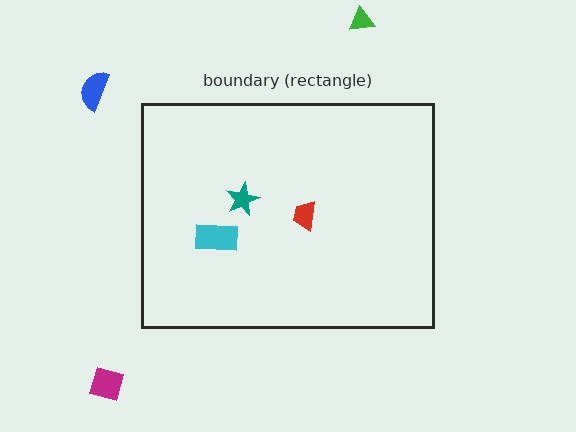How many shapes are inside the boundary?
3 inside, 3 outside.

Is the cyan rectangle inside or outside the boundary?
Inside.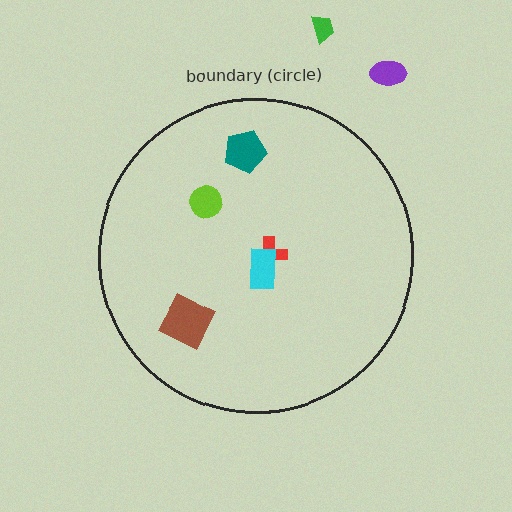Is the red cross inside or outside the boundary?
Inside.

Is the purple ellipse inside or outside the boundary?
Outside.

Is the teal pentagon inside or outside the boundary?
Inside.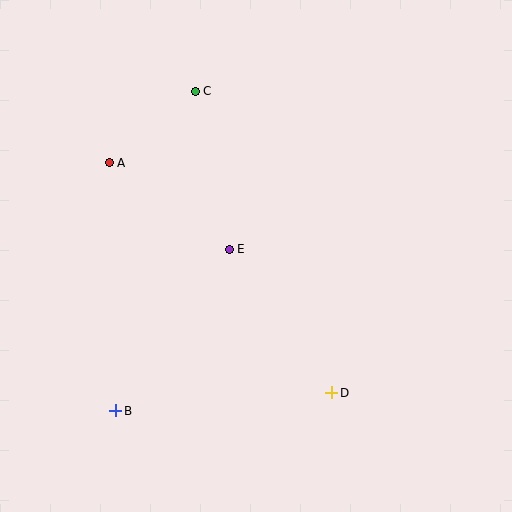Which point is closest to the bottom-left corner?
Point B is closest to the bottom-left corner.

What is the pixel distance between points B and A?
The distance between B and A is 248 pixels.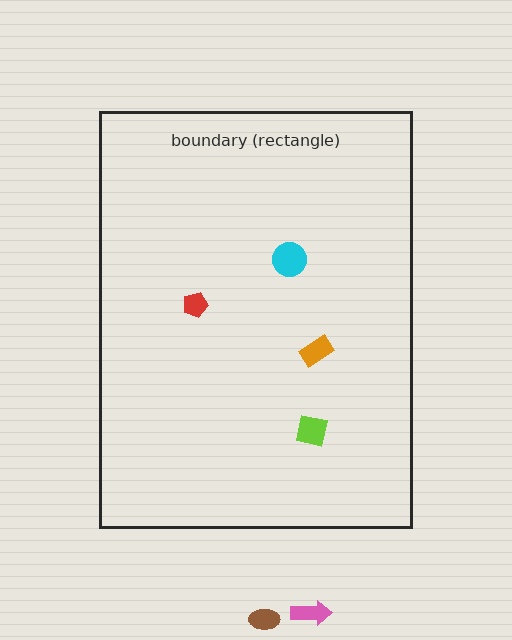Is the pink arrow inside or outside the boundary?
Outside.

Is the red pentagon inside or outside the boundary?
Inside.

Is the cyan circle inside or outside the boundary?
Inside.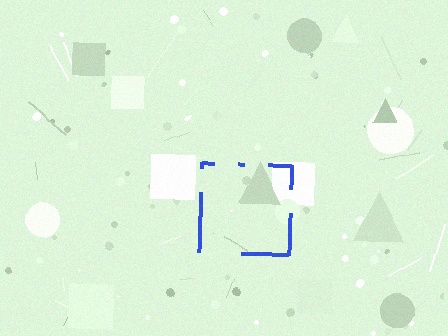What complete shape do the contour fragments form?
The contour fragments form a square.